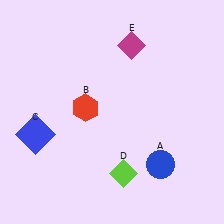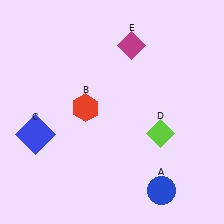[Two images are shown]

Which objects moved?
The objects that moved are: the blue circle (A), the lime diamond (D).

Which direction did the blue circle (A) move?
The blue circle (A) moved down.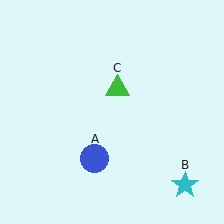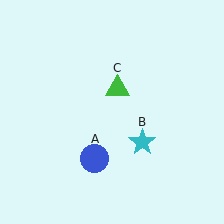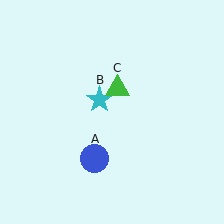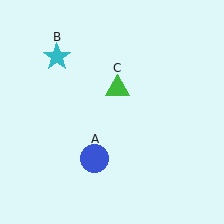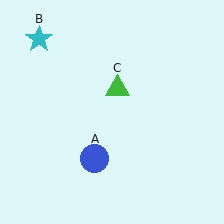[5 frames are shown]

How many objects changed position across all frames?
1 object changed position: cyan star (object B).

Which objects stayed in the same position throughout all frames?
Blue circle (object A) and green triangle (object C) remained stationary.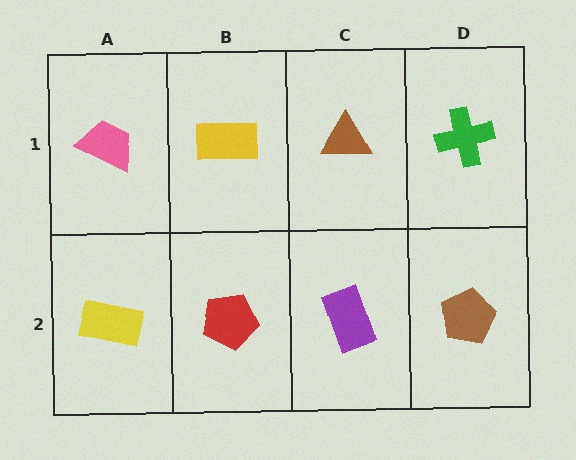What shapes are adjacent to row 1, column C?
A purple rectangle (row 2, column C), a yellow rectangle (row 1, column B), a green cross (row 1, column D).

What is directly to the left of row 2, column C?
A red pentagon.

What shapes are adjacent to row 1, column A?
A yellow rectangle (row 2, column A), a yellow rectangle (row 1, column B).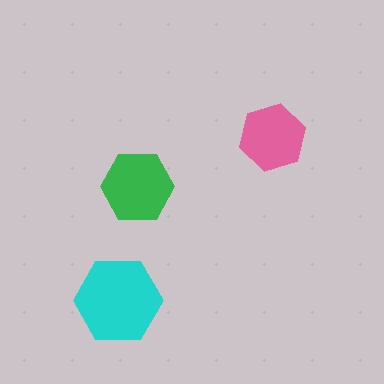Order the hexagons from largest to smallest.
the cyan one, the green one, the pink one.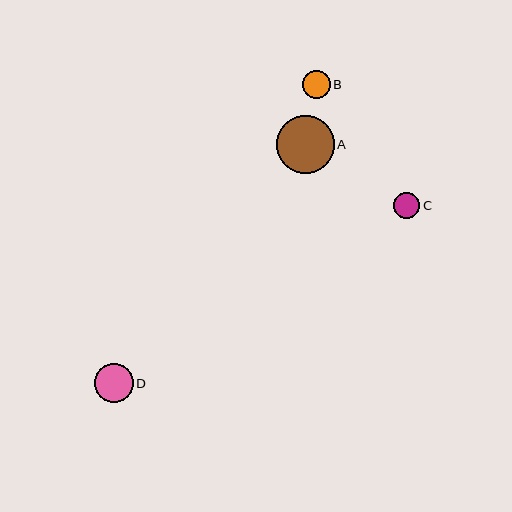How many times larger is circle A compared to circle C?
Circle A is approximately 2.2 times the size of circle C.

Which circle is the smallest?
Circle C is the smallest with a size of approximately 26 pixels.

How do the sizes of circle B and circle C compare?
Circle B and circle C are approximately the same size.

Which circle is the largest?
Circle A is the largest with a size of approximately 58 pixels.